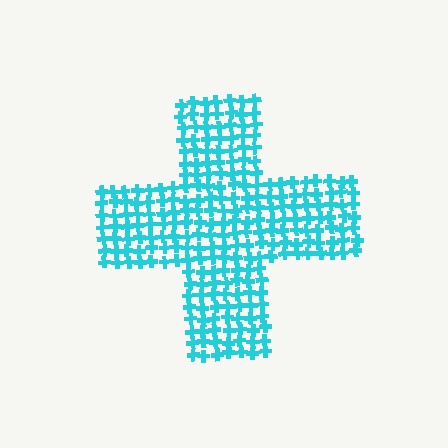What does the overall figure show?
The overall figure shows a cross.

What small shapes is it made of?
It is made of small crosses.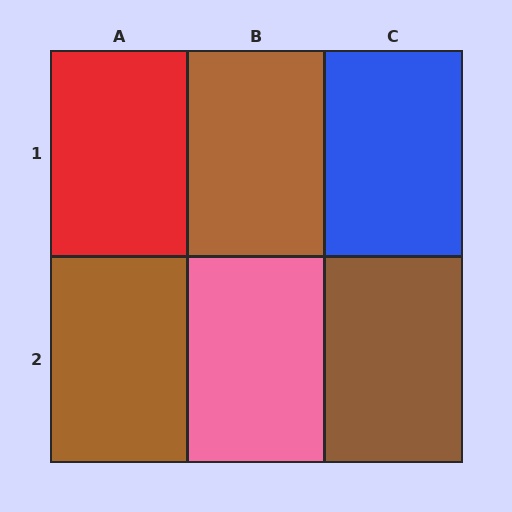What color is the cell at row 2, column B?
Pink.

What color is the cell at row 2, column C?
Brown.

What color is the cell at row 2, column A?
Brown.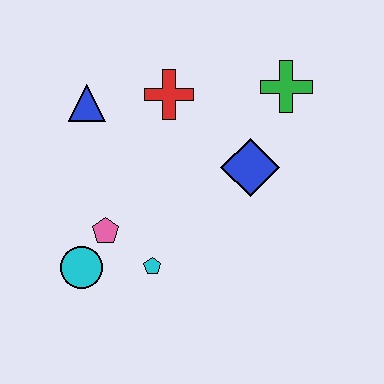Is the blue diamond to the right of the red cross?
Yes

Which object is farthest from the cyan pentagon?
The green cross is farthest from the cyan pentagon.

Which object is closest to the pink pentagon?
The cyan circle is closest to the pink pentagon.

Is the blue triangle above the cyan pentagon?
Yes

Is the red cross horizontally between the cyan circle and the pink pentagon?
No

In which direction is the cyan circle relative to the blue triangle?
The cyan circle is below the blue triangle.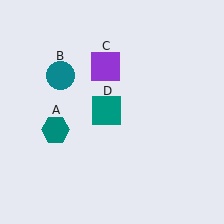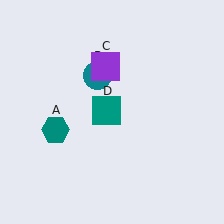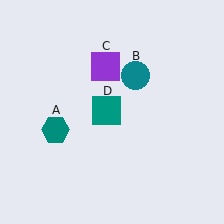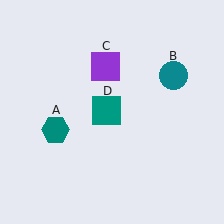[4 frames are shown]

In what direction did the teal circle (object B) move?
The teal circle (object B) moved right.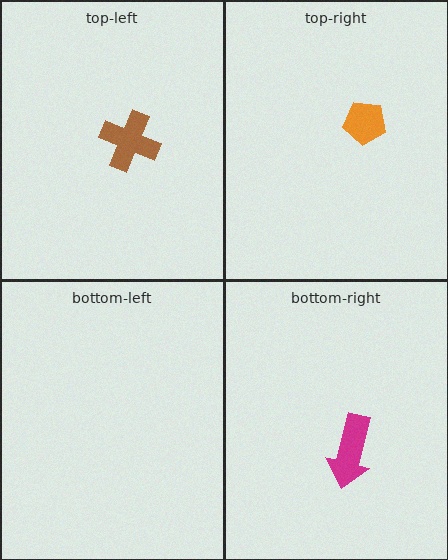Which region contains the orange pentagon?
The top-right region.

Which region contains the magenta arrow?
The bottom-right region.